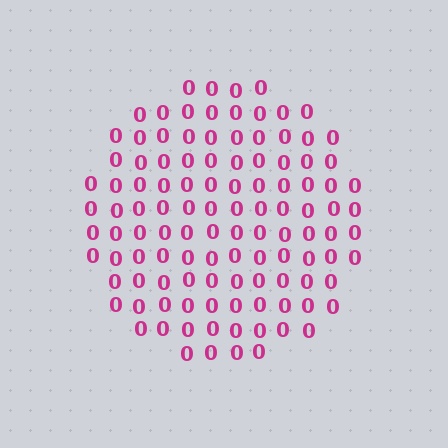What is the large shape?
The large shape is a circle.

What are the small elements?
The small elements are digit 0's.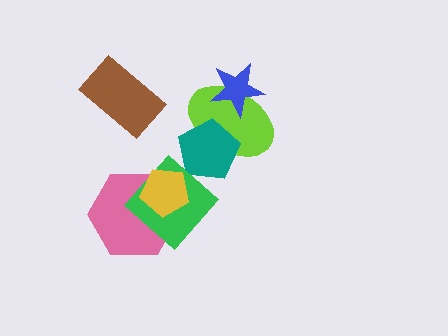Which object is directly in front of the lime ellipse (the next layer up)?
The blue star is directly in front of the lime ellipse.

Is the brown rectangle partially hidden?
No, no other shape covers it.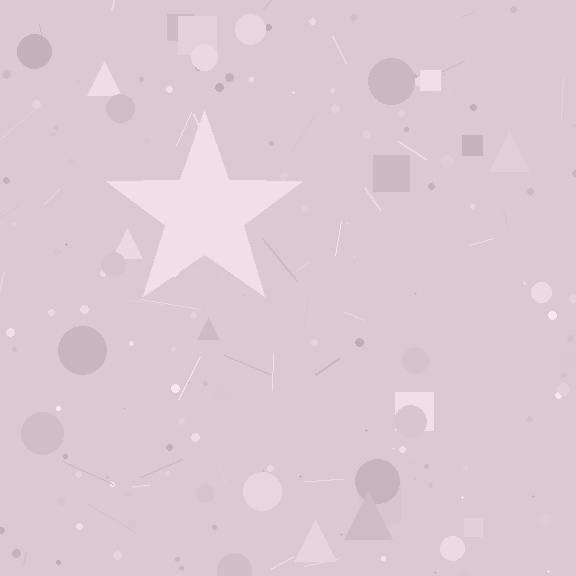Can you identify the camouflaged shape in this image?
The camouflaged shape is a star.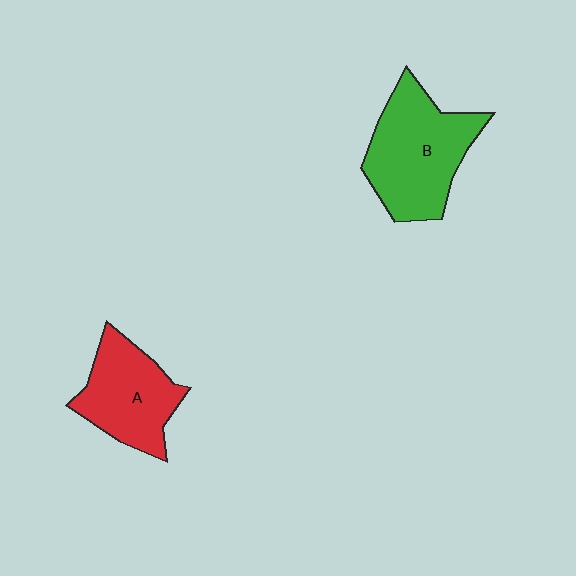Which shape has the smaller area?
Shape A (red).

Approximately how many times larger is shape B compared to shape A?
Approximately 1.3 times.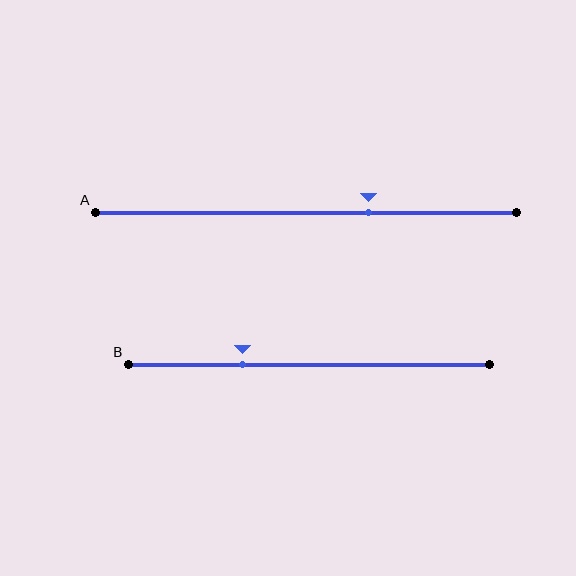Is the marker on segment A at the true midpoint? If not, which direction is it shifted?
No, the marker on segment A is shifted to the right by about 15% of the segment length.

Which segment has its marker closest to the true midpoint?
Segment A has its marker closest to the true midpoint.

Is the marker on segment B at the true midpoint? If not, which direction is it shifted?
No, the marker on segment B is shifted to the left by about 18% of the segment length.